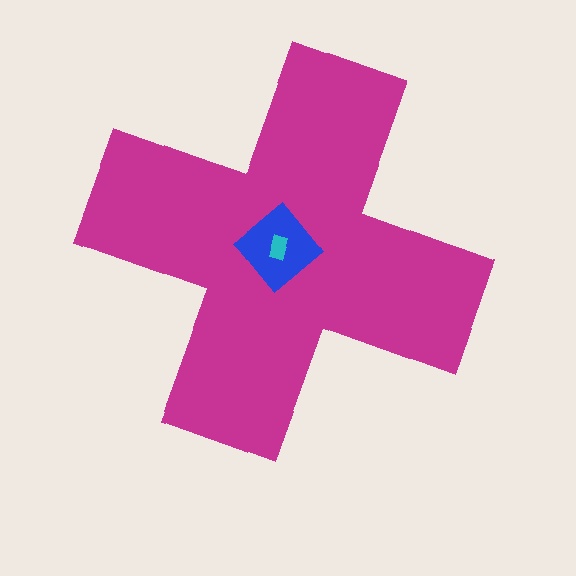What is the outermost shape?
The magenta cross.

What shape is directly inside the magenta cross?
The blue diamond.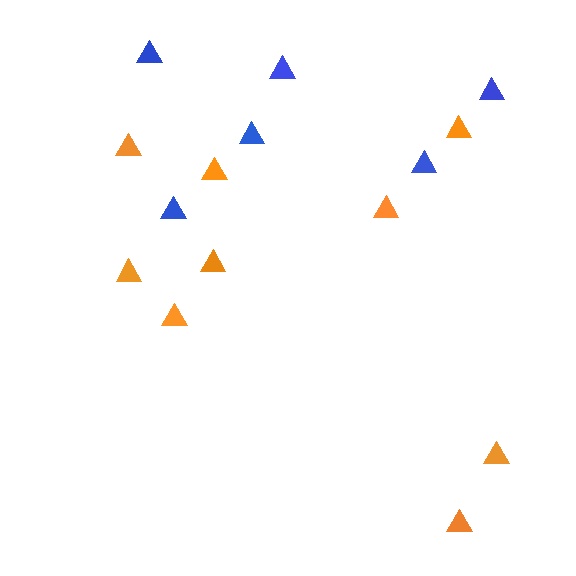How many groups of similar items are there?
There are 2 groups: one group of orange triangles (9) and one group of blue triangles (6).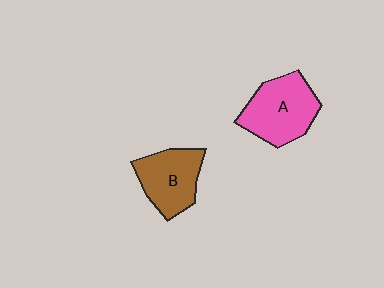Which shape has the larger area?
Shape A (pink).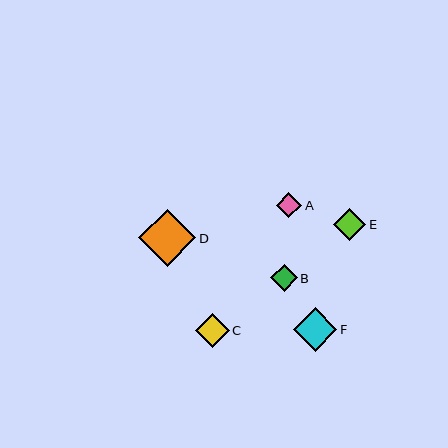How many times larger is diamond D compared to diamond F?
Diamond D is approximately 1.3 times the size of diamond F.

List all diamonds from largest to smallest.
From largest to smallest: D, F, C, E, B, A.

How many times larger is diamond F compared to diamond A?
Diamond F is approximately 1.7 times the size of diamond A.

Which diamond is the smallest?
Diamond A is the smallest with a size of approximately 26 pixels.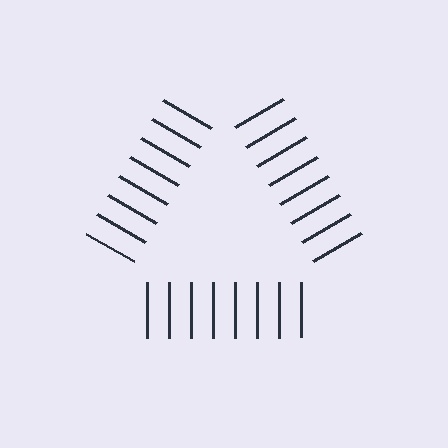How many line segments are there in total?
24 — 8 along each of the 3 edges.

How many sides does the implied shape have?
3 sides — the line-ends trace a triangle.